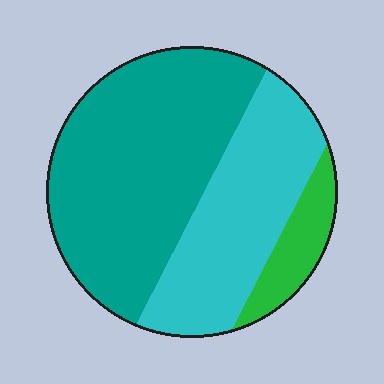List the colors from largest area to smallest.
From largest to smallest: teal, cyan, green.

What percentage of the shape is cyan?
Cyan covers about 35% of the shape.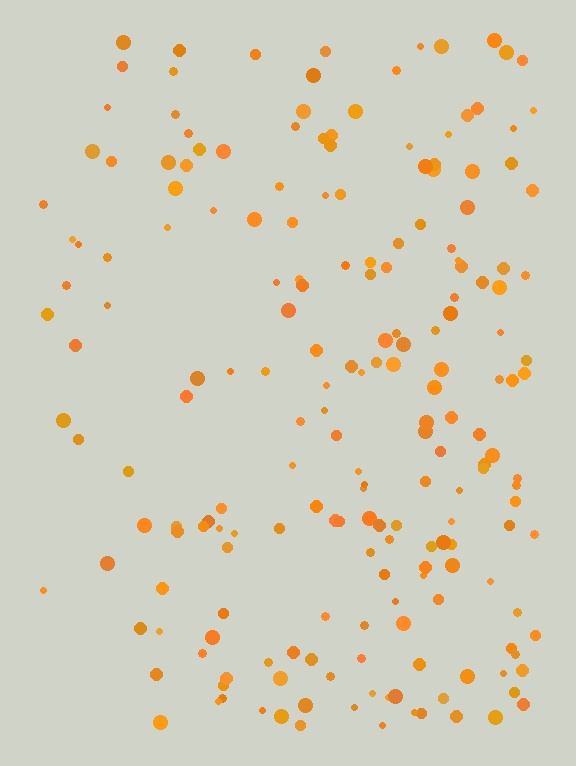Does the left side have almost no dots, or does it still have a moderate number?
Still a moderate number, just noticeably fewer than the right.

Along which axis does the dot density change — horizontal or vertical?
Horizontal.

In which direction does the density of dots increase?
From left to right, with the right side densest.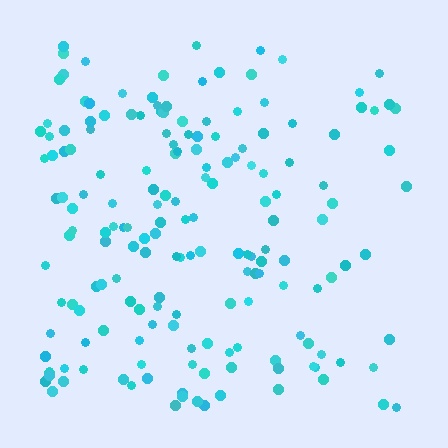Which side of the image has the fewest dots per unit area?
The right.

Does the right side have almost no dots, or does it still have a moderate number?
Still a moderate number, just noticeably fewer than the left.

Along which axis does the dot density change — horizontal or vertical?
Horizontal.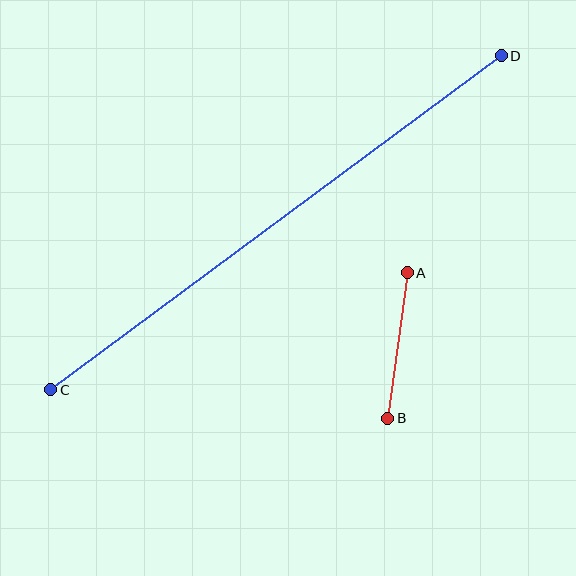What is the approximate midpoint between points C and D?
The midpoint is at approximately (276, 223) pixels.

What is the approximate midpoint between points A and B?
The midpoint is at approximately (397, 346) pixels.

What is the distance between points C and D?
The distance is approximately 561 pixels.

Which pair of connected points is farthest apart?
Points C and D are farthest apart.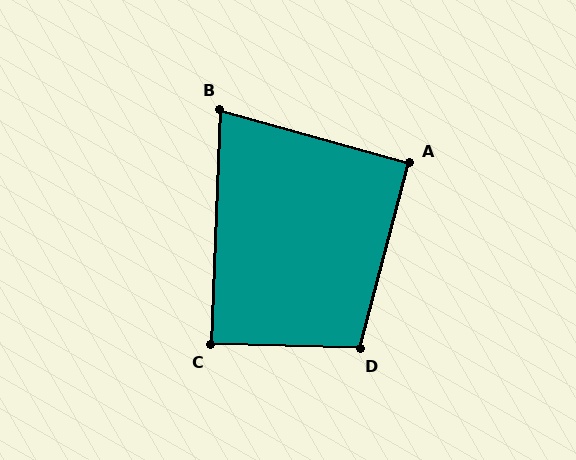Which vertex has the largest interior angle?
D, at approximately 103 degrees.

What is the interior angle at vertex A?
Approximately 91 degrees (approximately right).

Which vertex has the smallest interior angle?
B, at approximately 77 degrees.